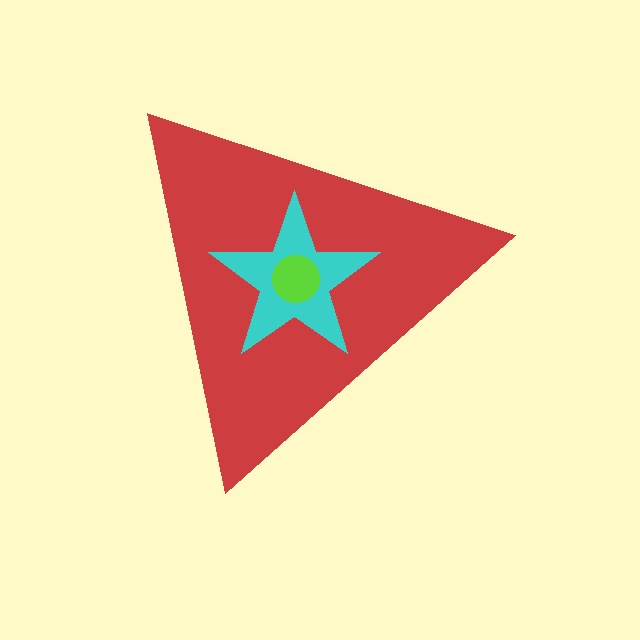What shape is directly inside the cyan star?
The lime circle.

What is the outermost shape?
The red triangle.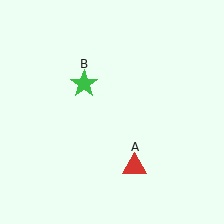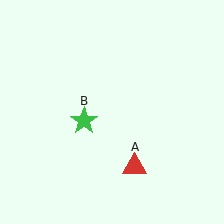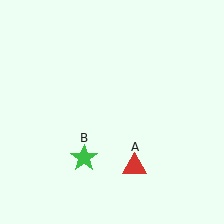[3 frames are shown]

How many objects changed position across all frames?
1 object changed position: green star (object B).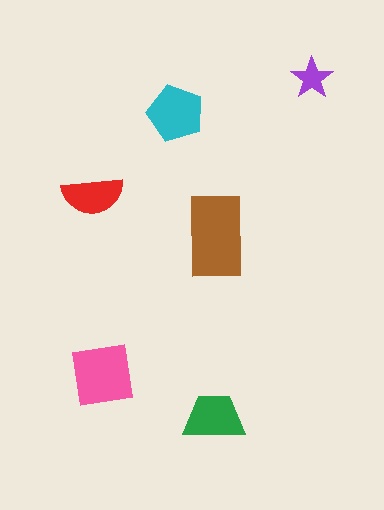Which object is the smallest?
The purple star.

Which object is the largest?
The brown rectangle.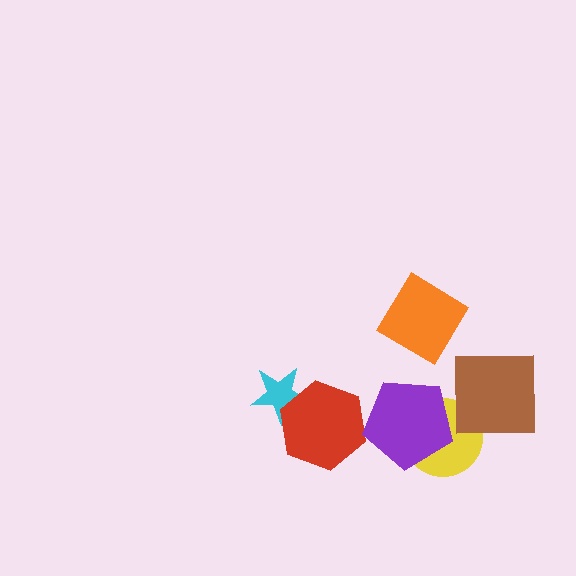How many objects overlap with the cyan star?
1 object overlaps with the cyan star.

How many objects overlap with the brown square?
1 object overlaps with the brown square.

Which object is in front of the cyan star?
The red hexagon is in front of the cyan star.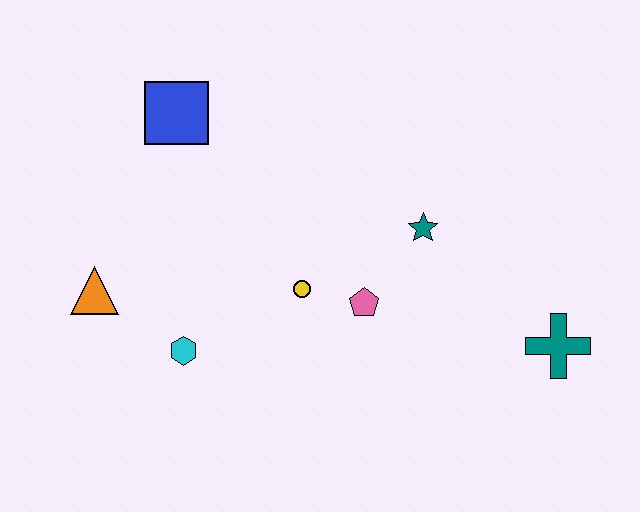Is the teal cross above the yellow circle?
No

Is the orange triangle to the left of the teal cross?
Yes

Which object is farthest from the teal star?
The orange triangle is farthest from the teal star.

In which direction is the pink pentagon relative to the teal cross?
The pink pentagon is to the left of the teal cross.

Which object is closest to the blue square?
The orange triangle is closest to the blue square.